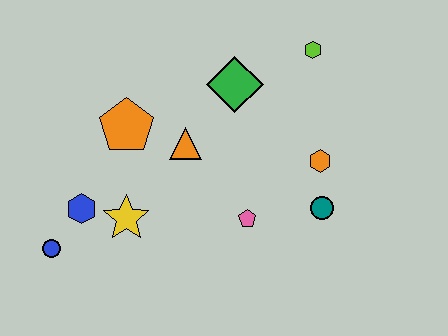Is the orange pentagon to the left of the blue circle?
No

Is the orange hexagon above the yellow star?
Yes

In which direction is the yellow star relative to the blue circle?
The yellow star is to the right of the blue circle.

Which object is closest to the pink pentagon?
The teal circle is closest to the pink pentagon.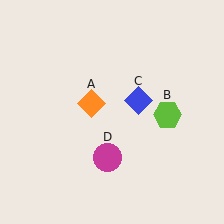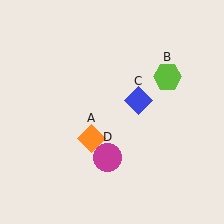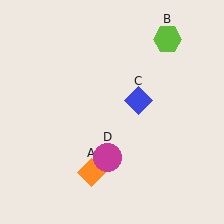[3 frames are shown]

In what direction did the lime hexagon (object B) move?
The lime hexagon (object B) moved up.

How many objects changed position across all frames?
2 objects changed position: orange diamond (object A), lime hexagon (object B).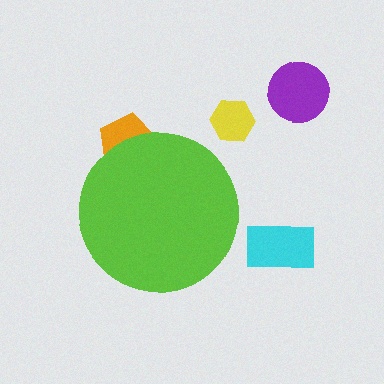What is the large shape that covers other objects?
A lime circle.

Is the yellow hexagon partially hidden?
No, the yellow hexagon is fully visible.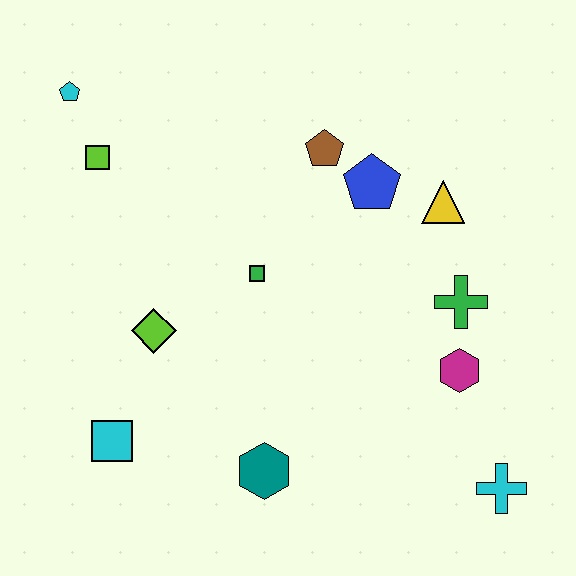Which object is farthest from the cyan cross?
The cyan pentagon is farthest from the cyan cross.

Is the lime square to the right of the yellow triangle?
No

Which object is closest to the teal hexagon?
The cyan square is closest to the teal hexagon.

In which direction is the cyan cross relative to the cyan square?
The cyan cross is to the right of the cyan square.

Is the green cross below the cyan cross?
No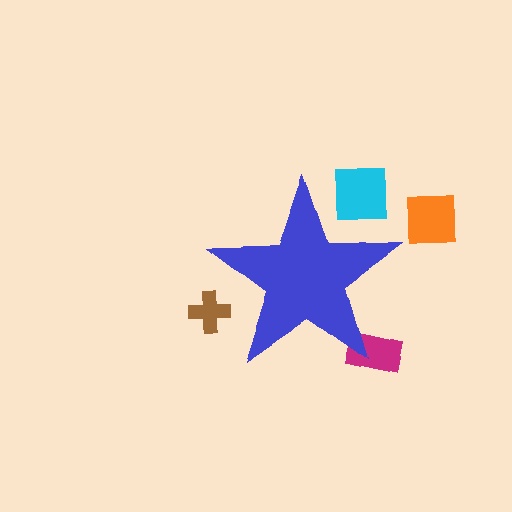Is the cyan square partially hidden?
Yes, the cyan square is partially hidden behind the blue star.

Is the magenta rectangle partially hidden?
Yes, the magenta rectangle is partially hidden behind the blue star.